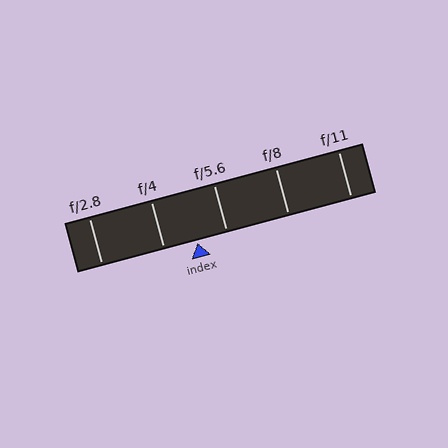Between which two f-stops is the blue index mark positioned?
The index mark is between f/4 and f/5.6.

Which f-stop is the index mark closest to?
The index mark is closest to f/5.6.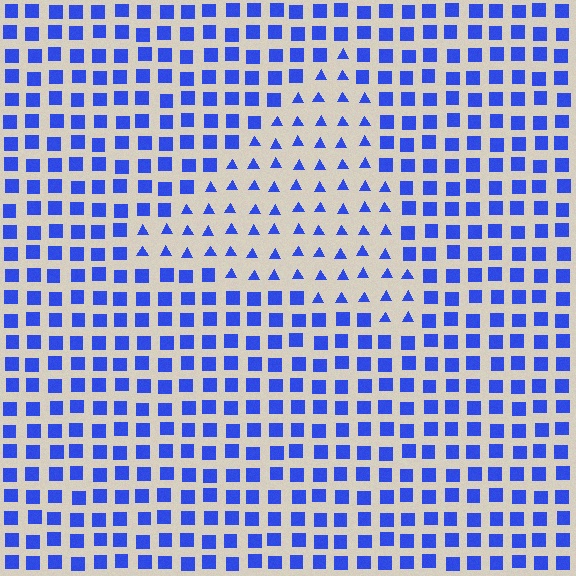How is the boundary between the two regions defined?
The boundary is defined by a change in element shape: triangles inside vs. squares outside. All elements share the same color and spacing.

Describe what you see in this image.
The image is filled with small blue elements arranged in a uniform grid. A triangle-shaped region contains triangles, while the surrounding area contains squares. The boundary is defined purely by the change in element shape.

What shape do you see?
I see a triangle.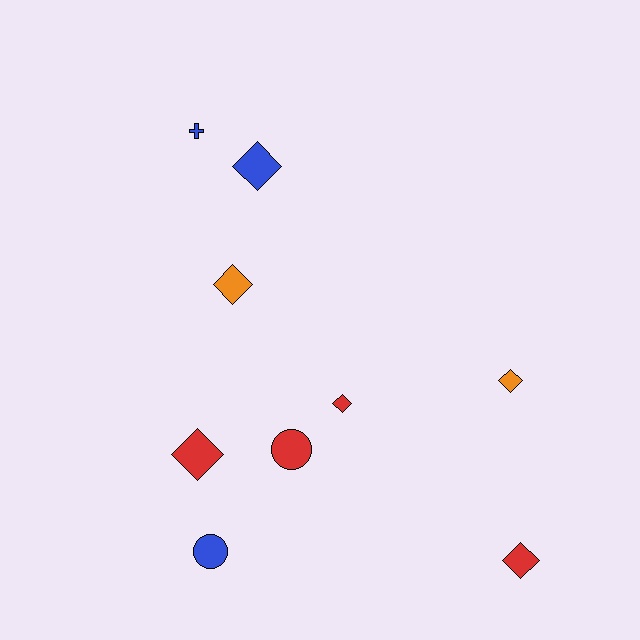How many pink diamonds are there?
There are no pink diamonds.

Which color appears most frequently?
Red, with 4 objects.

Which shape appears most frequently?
Diamond, with 6 objects.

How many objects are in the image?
There are 9 objects.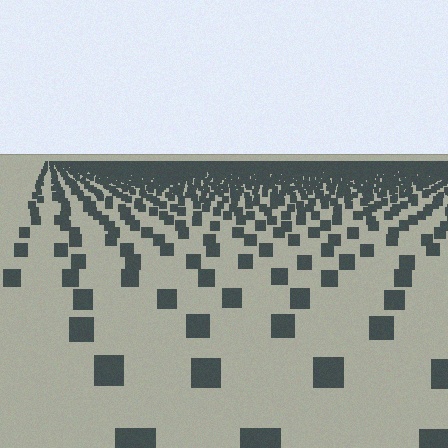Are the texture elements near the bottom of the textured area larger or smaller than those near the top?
Larger. Near the bottom, elements are closer to the viewer and appear at a bigger on-screen size.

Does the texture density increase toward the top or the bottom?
Density increases toward the top.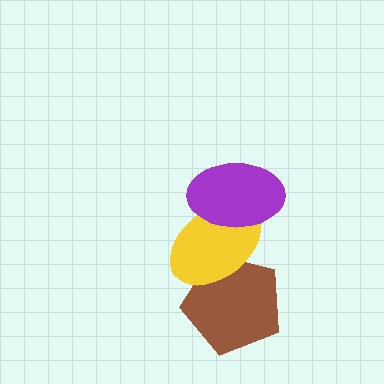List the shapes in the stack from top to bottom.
From top to bottom: the purple ellipse, the yellow ellipse, the brown pentagon.